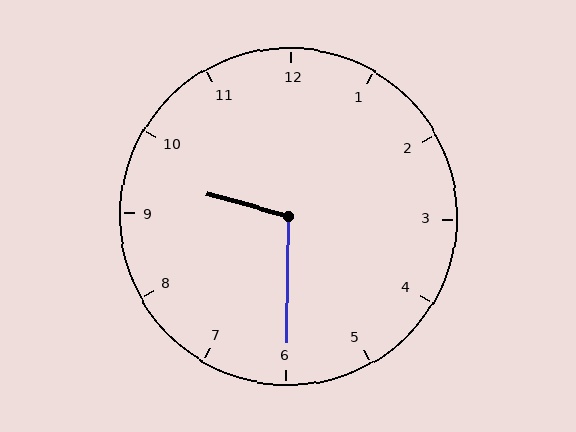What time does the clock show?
9:30.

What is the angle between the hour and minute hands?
Approximately 105 degrees.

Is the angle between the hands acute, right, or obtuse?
It is obtuse.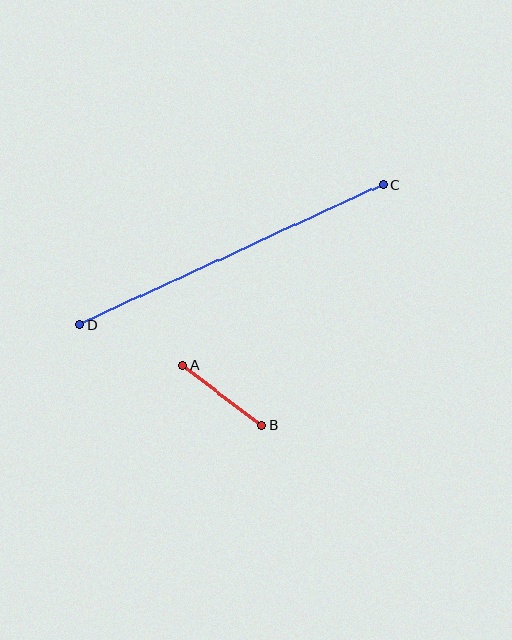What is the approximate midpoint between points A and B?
The midpoint is at approximately (222, 395) pixels.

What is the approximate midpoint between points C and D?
The midpoint is at approximately (232, 255) pixels.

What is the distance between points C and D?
The distance is approximately 334 pixels.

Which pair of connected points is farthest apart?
Points C and D are farthest apart.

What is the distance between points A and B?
The distance is approximately 98 pixels.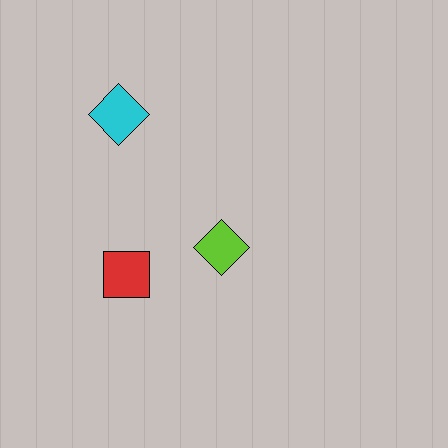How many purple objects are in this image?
There are no purple objects.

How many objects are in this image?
There are 3 objects.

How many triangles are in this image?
There are no triangles.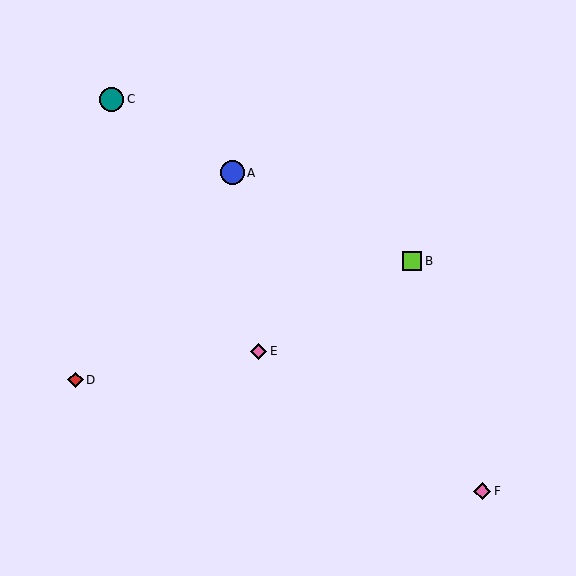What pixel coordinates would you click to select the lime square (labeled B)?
Click at (412, 261) to select the lime square B.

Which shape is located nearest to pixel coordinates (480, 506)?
The pink diamond (labeled F) at (482, 491) is nearest to that location.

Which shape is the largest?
The teal circle (labeled C) is the largest.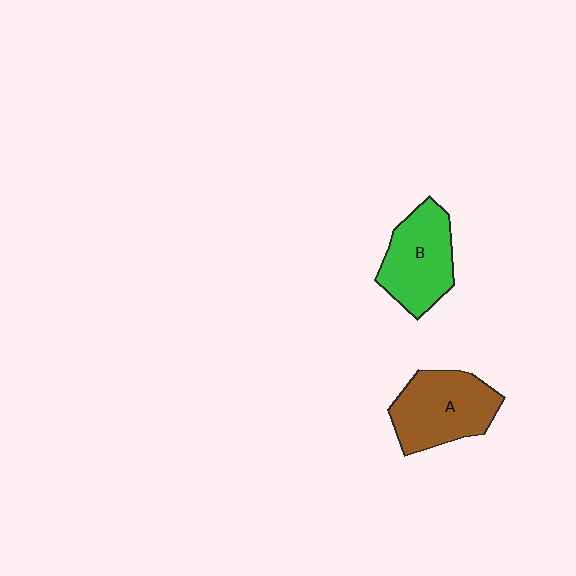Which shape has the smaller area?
Shape B (green).